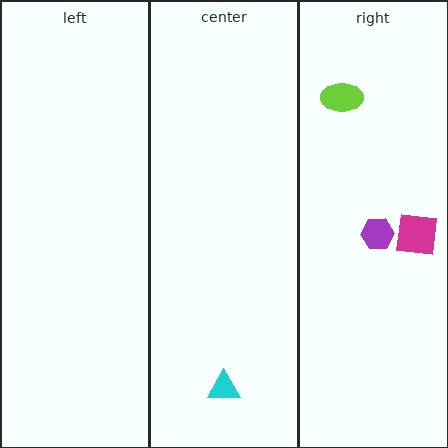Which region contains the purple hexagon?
The right region.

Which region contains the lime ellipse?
The right region.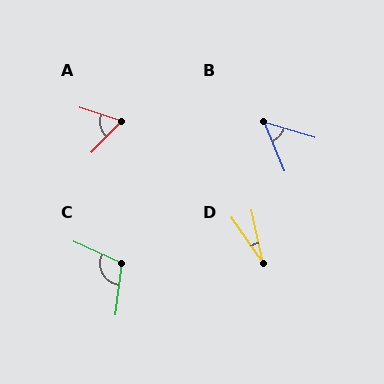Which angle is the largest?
C, at approximately 107 degrees.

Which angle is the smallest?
D, at approximately 22 degrees.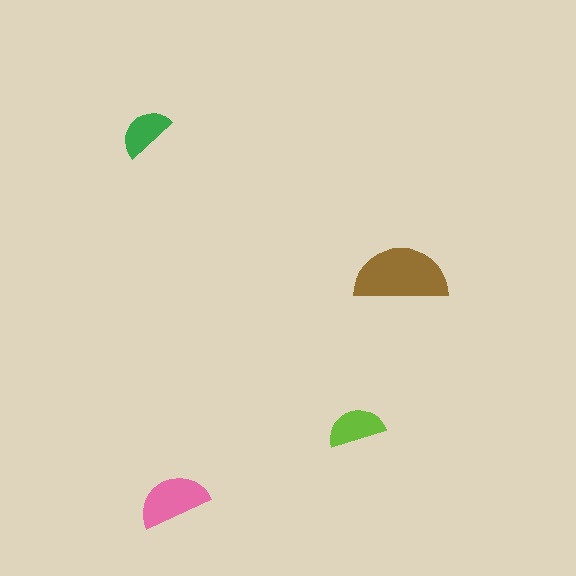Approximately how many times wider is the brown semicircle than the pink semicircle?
About 1.5 times wider.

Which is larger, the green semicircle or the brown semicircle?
The brown one.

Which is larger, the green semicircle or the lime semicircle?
The lime one.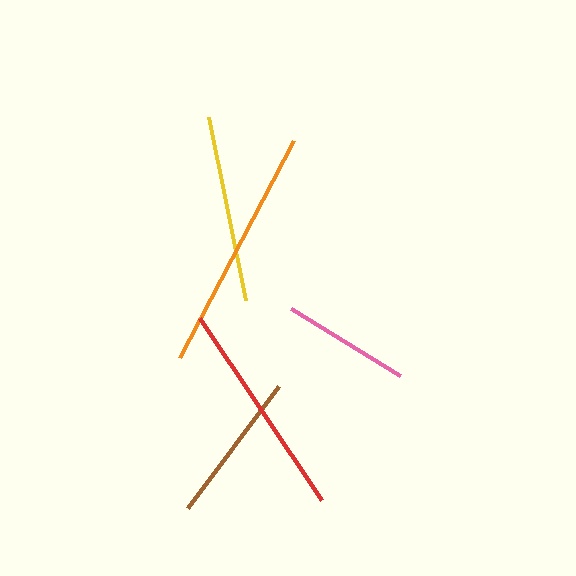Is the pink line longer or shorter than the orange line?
The orange line is longer than the pink line.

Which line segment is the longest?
The orange line is the longest at approximately 246 pixels.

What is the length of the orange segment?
The orange segment is approximately 246 pixels long.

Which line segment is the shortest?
The pink line is the shortest at approximately 128 pixels.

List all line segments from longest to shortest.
From longest to shortest: orange, red, yellow, brown, pink.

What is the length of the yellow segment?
The yellow segment is approximately 187 pixels long.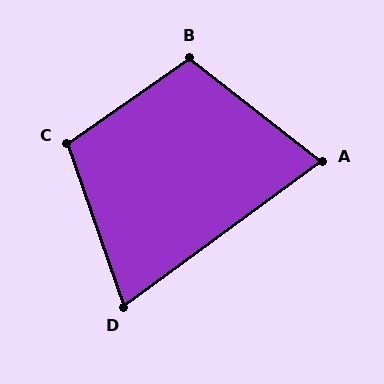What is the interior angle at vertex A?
Approximately 74 degrees (acute).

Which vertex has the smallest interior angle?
D, at approximately 73 degrees.